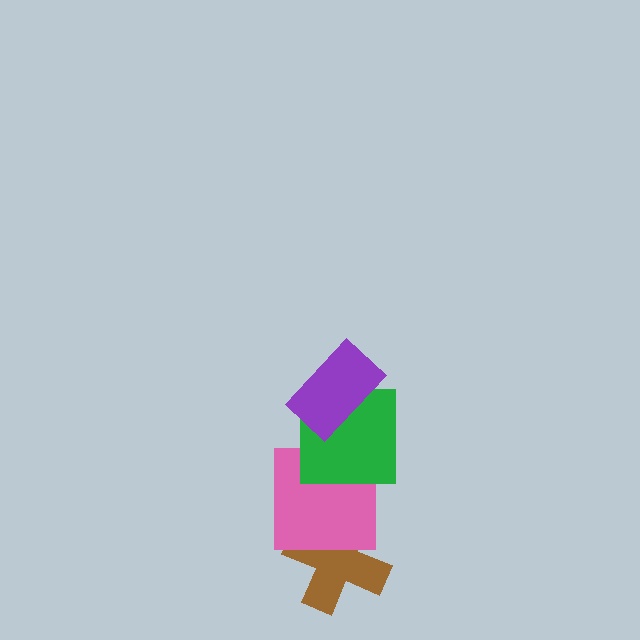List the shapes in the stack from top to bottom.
From top to bottom: the purple rectangle, the green square, the pink square, the brown cross.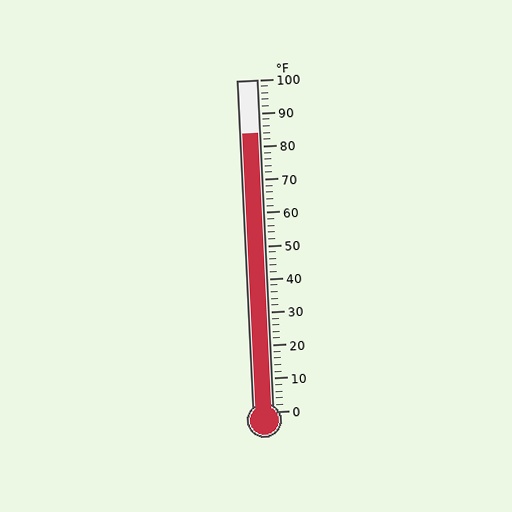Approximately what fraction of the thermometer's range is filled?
The thermometer is filled to approximately 85% of its range.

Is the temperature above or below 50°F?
The temperature is above 50°F.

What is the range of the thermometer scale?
The thermometer scale ranges from 0°F to 100°F.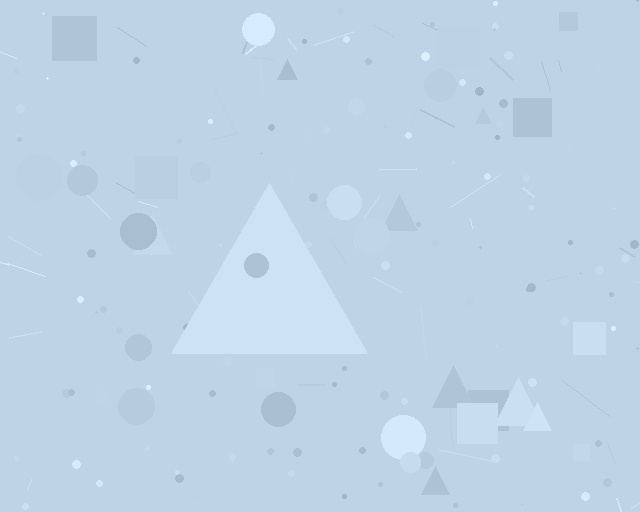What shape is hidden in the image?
A triangle is hidden in the image.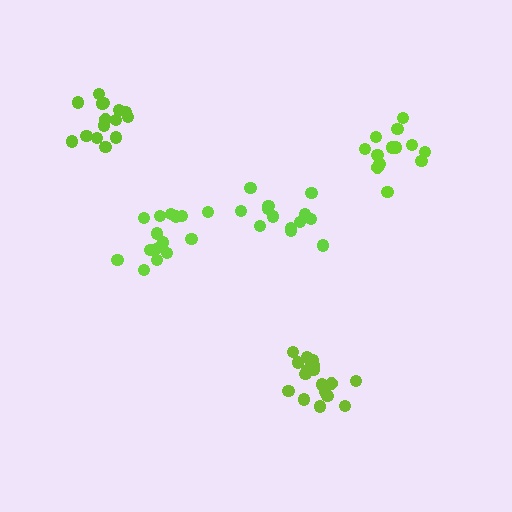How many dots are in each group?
Group 1: 15 dots, Group 2: 13 dots, Group 3: 13 dots, Group 4: 16 dots, Group 5: 17 dots (74 total).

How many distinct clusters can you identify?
There are 5 distinct clusters.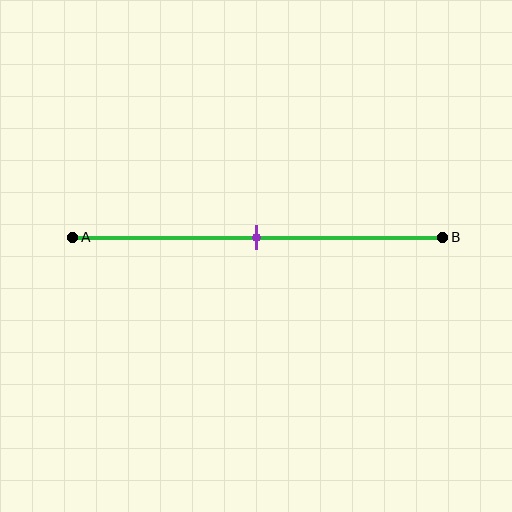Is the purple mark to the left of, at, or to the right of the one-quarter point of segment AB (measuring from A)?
The purple mark is to the right of the one-quarter point of segment AB.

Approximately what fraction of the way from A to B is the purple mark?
The purple mark is approximately 50% of the way from A to B.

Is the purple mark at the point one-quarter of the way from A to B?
No, the mark is at about 50% from A, not at the 25% one-quarter point.